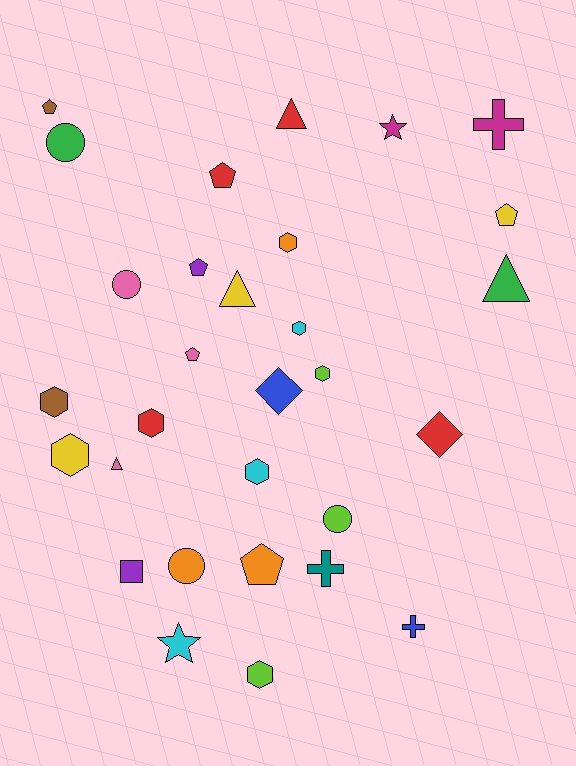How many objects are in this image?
There are 30 objects.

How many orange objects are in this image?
There are 3 orange objects.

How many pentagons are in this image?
There are 6 pentagons.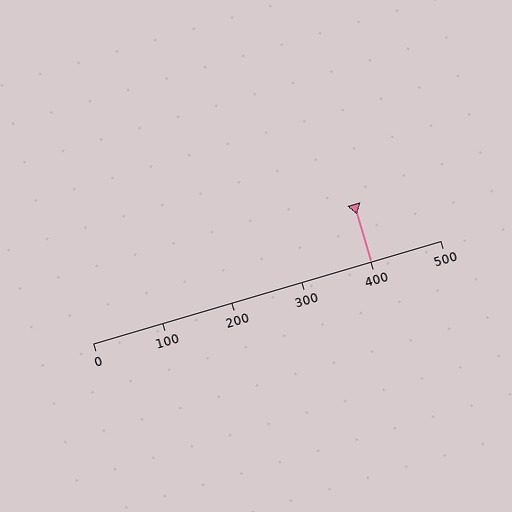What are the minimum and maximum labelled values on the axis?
The axis runs from 0 to 500.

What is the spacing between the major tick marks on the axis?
The major ticks are spaced 100 apart.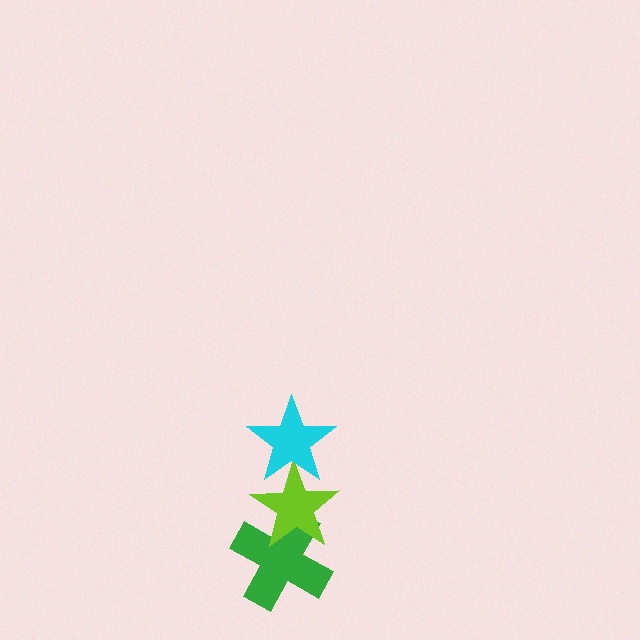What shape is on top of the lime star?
The cyan star is on top of the lime star.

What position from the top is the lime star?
The lime star is 2nd from the top.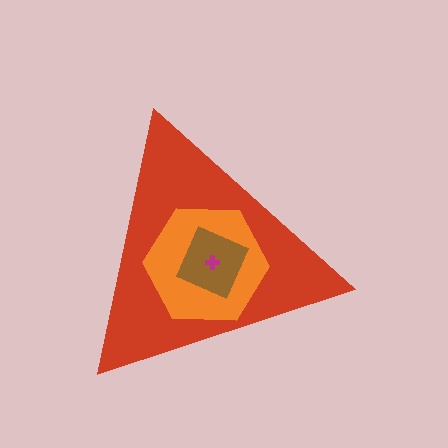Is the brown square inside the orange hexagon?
Yes.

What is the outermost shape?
The red triangle.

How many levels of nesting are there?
4.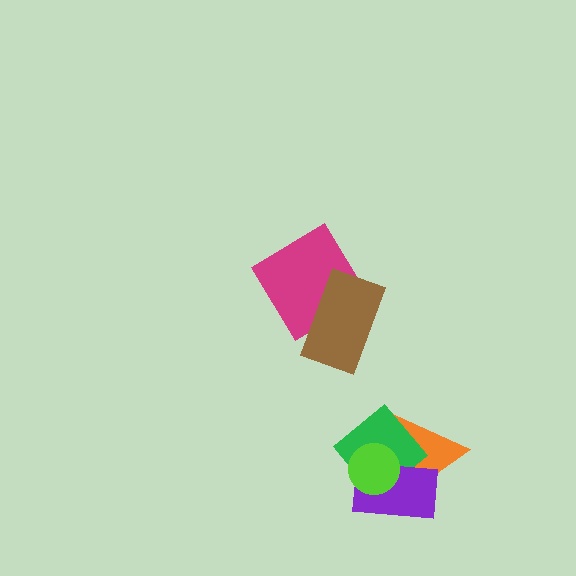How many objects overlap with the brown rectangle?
1 object overlaps with the brown rectangle.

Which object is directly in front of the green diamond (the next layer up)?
The purple rectangle is directly in front of the green diamond.